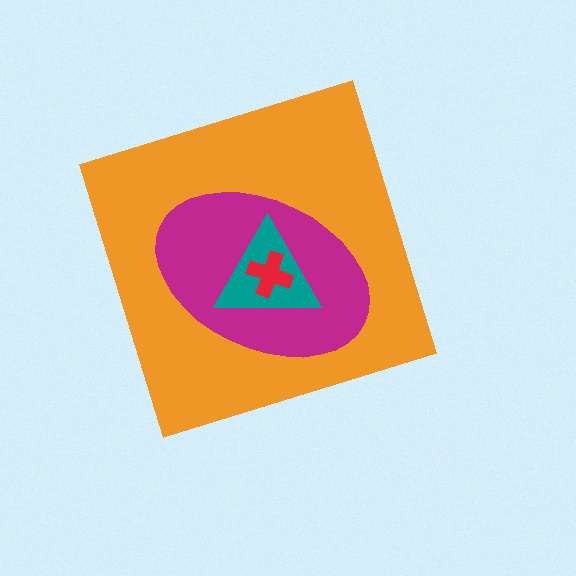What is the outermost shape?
The orange diamond.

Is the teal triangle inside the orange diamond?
Yes.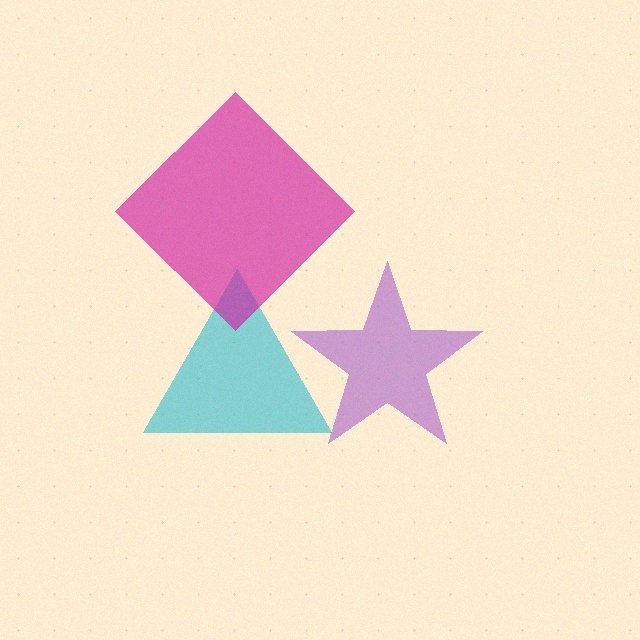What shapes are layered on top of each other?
The layered shapes are: a cyan triangle, a magenta diamond, a purple star.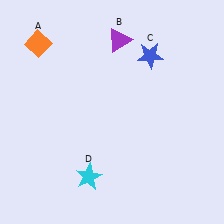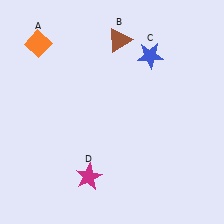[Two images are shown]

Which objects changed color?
B changed from purple to brown. D changed from cyan to magenta.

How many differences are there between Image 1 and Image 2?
There are 2 differences between the two images.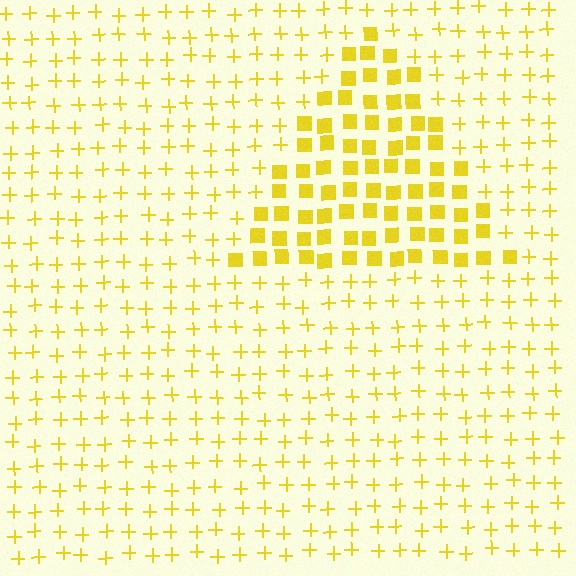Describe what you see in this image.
The image is filled with small yellow elements arranged in a uniform grid. A triangle-shaped region contains squares, while the surrounding area contains plus signs. The boundary is defined purely by the change in element shape.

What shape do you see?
I see a triangle.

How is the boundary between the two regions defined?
The boundary is defined by a change in element shape: squares inside vs. plus signs outside. All elements share the same color and spacing.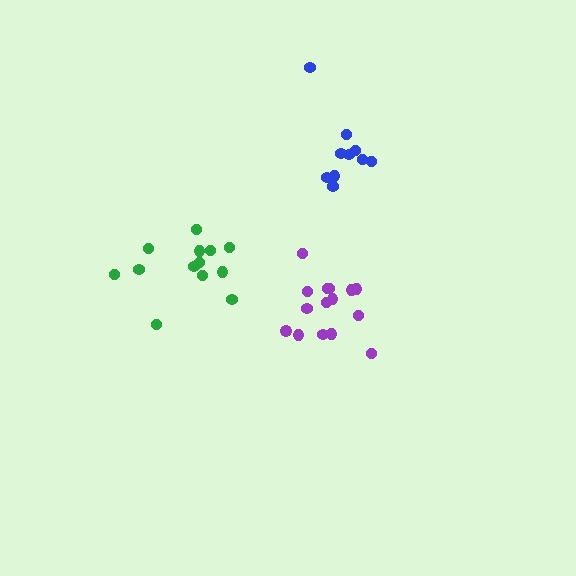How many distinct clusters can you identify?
There are 3 distinct clusters.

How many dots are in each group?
Group 1: 15 dots, Group 2: 13 dots, Group 3: 10 dots (38 total).